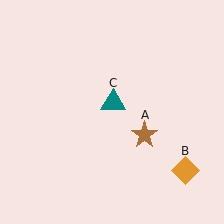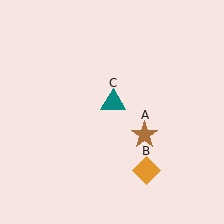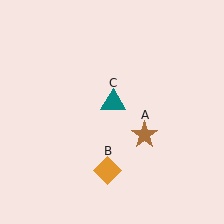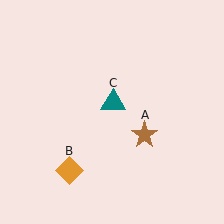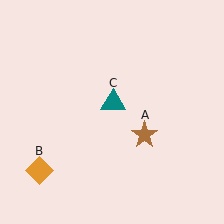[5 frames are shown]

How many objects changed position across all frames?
1 object changed position: orange diamond (object B).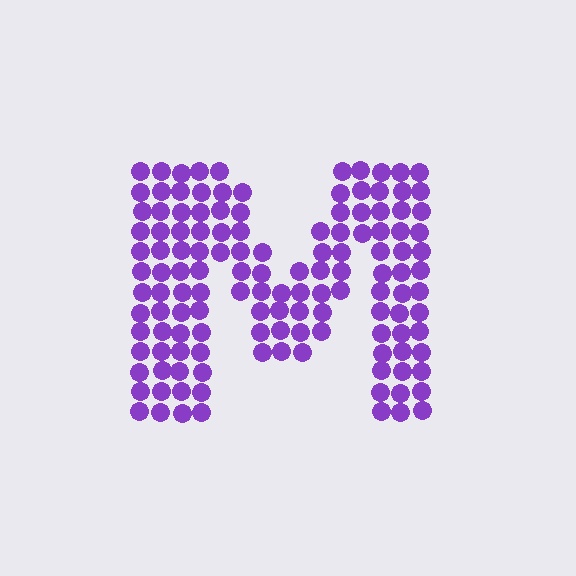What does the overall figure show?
The overall figure shows the letter M.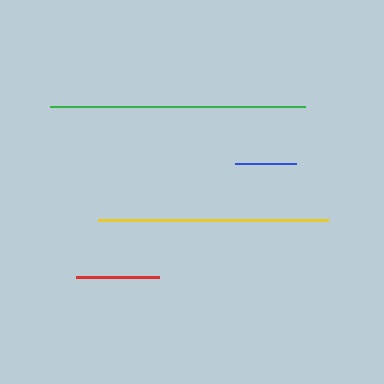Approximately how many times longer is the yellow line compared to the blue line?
The yellow line is approximately 3.8 times the length of the blue line.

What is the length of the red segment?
The red segment is approximately 83 pixels long.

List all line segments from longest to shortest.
From longest to shortest: green, yellow, red, blue.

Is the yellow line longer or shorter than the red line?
The yellow line is longer than the red line.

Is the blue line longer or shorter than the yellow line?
The yellow line is longer than the blue line.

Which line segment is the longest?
The green line is the longest at approximately 255 pixels.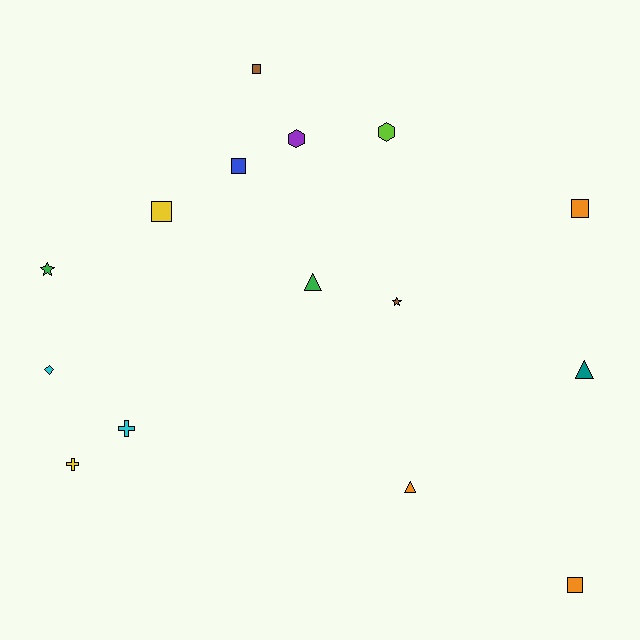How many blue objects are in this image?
There is 1 blue object.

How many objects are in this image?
There are 15 objects.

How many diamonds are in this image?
There is 1 diamond.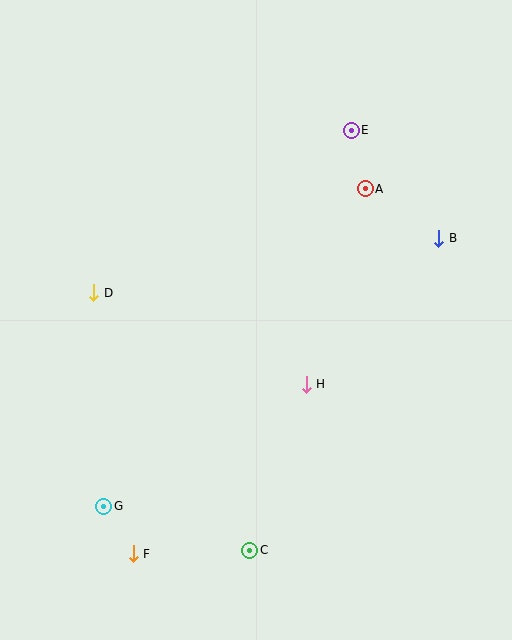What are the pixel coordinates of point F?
Point F is at (133, 554).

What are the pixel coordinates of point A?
Point A is at (365, 189).